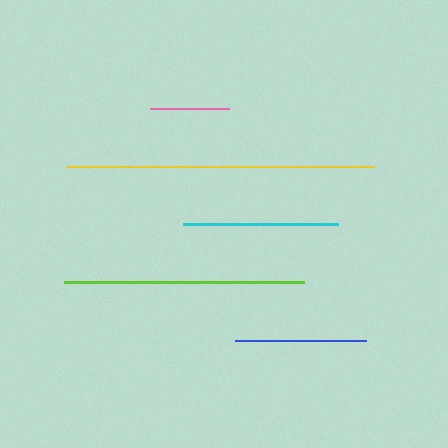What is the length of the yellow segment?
The yellow segment is approximately 308 pixels long.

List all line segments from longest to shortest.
From longest to shortest: yellow, lime, cyan, blue, pink.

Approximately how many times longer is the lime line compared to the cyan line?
The lime line is approximately 1.6 times the length of the cyan line.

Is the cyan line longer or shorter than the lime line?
The lime line is longer than the cyan line.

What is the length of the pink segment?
The pink segment is approximately 79 pixels long.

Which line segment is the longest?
The yellow line is the longest at approximately 308 pixels.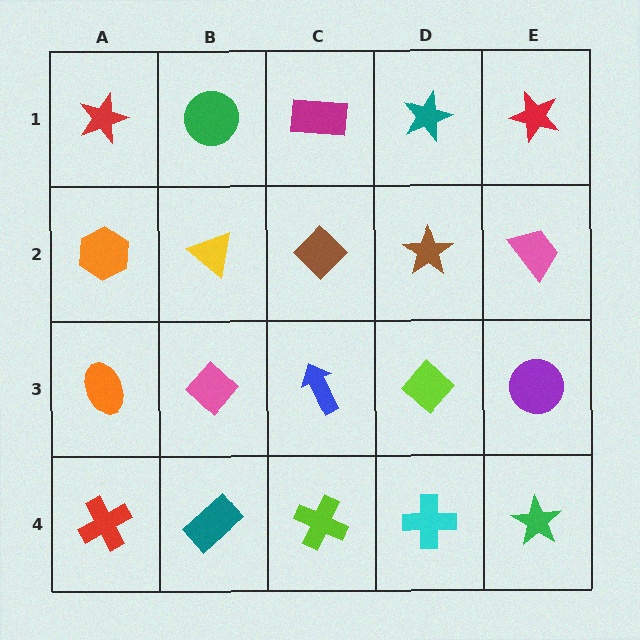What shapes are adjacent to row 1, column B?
A yellow triangle (row 2, column B), a red star (row 1, column A), a magenta rectangle (row 1, column C).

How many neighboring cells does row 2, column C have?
4.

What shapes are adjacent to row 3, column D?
A brown star (row 2, column D), a cyan cross (row 4, column D), a blue arrow (row 3, column C), a purple circle (row 3, column E).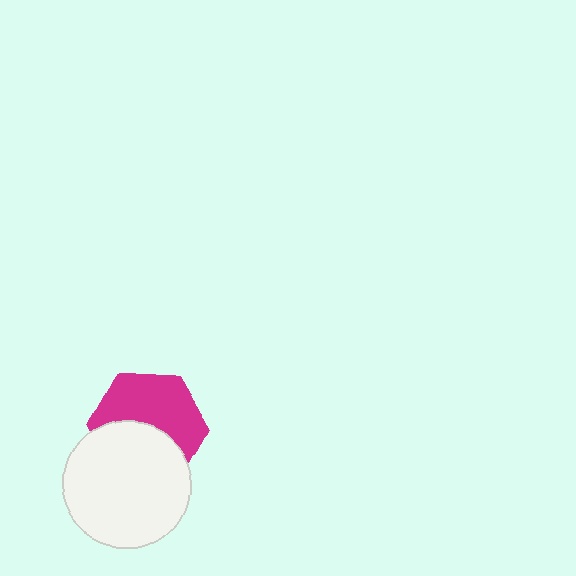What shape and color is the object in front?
The object in front is a white circle.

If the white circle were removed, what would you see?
You would see the complete magenta hexagon.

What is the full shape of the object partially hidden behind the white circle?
The partially hidden object is a magenta hexagon.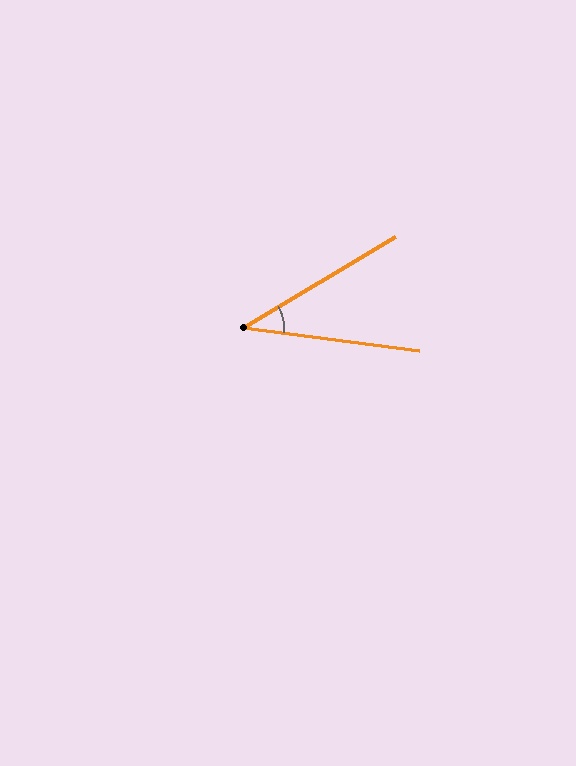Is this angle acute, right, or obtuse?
It is acute.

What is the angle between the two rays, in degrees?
Approximately 38 degrees.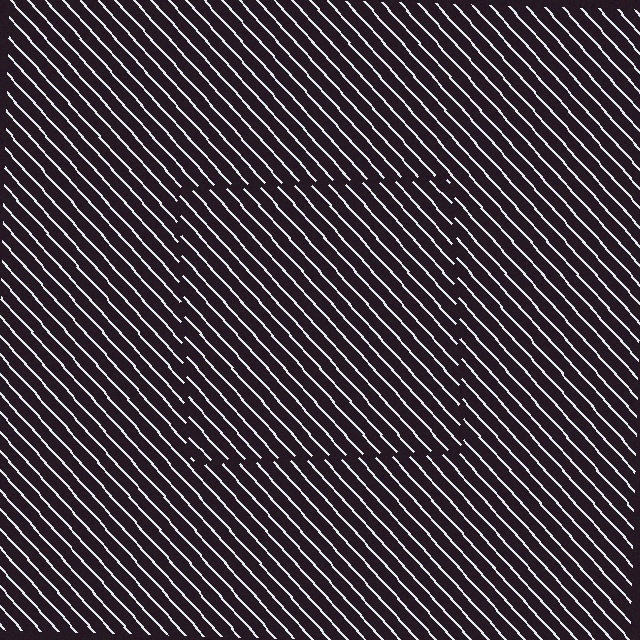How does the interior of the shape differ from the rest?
The interior of the shape contains the same grating, shifted by half a period — the contour is defined by the phase discontinuity where line-ends from the inner and outer gratings abut.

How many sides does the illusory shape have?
4 sides — the line-ends trace a square.